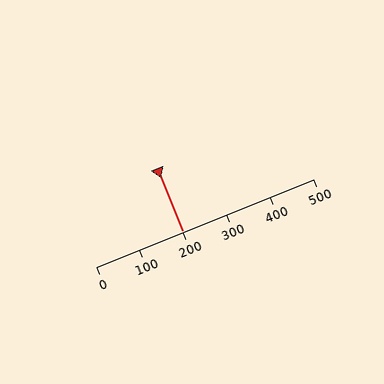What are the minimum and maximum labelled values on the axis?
The axis runs from 0 to 500.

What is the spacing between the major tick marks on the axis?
The major ticks are spaced 100 apart.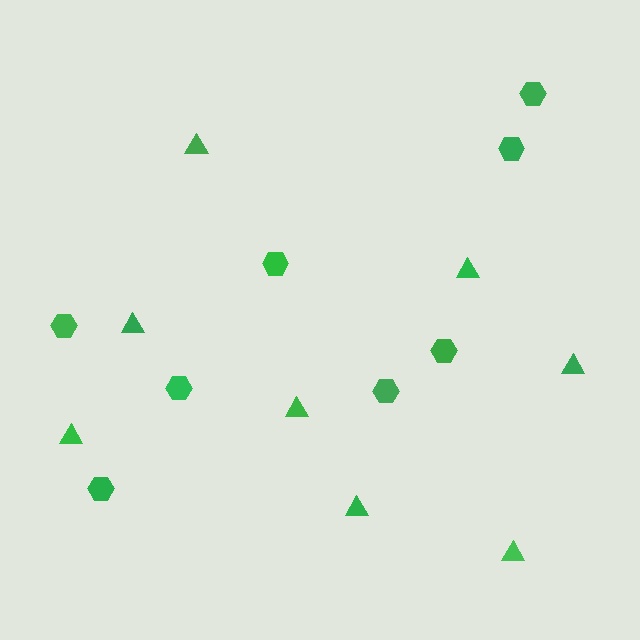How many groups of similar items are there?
There are 2 groups: one group of triangles (8) and one group of hexagons (8).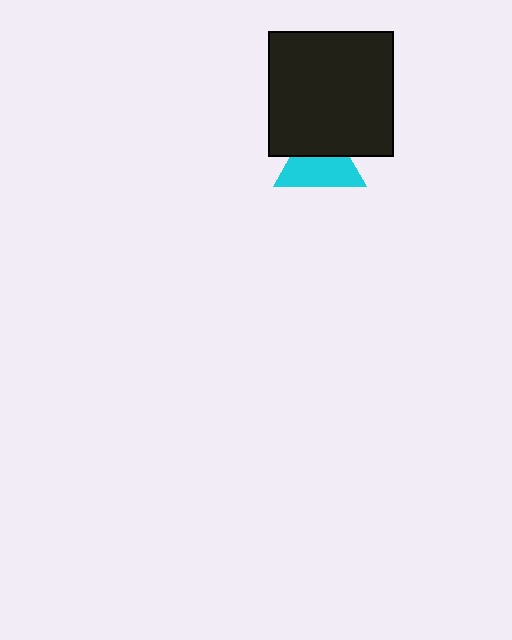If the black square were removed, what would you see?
You would see the complete cyan triangle.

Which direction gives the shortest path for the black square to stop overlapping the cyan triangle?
Moving up gives the shortest separation.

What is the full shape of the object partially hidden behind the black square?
The partially hidden object is a cyan triangle.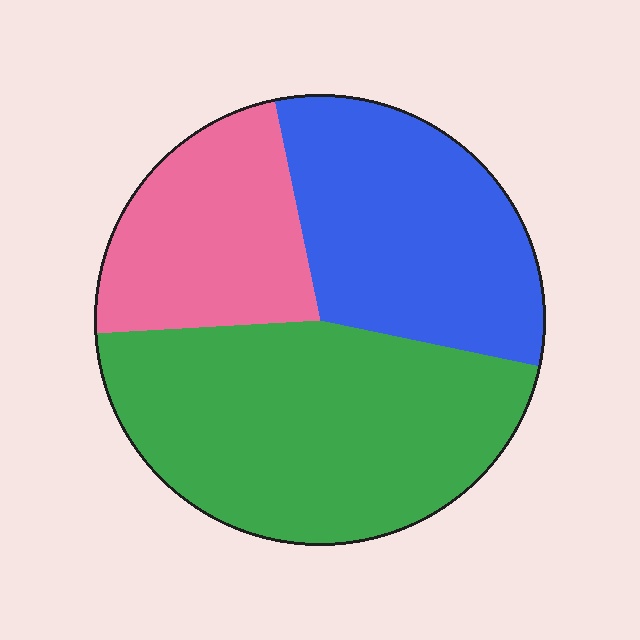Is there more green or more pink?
Green.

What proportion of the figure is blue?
Blue covers around 30% of the figure.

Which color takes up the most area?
Green, at roughly 45%.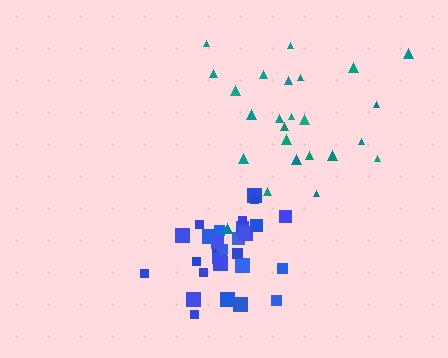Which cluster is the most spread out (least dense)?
Teal.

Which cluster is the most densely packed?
Blue.